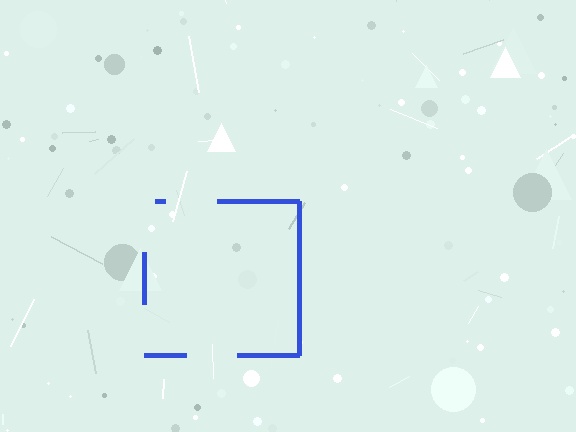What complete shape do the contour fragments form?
The contour fragments form a square.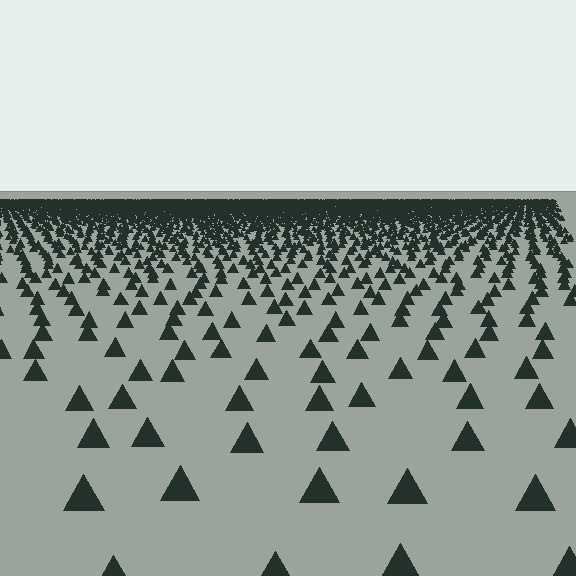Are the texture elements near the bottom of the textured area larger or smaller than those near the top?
Larger. Near the bottom, elements are closer to the viewer and appear at a bigger on-screen size.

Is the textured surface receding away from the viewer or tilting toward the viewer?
The surface is receding away from the viewer. Texture elements get smaller and denser toward the top.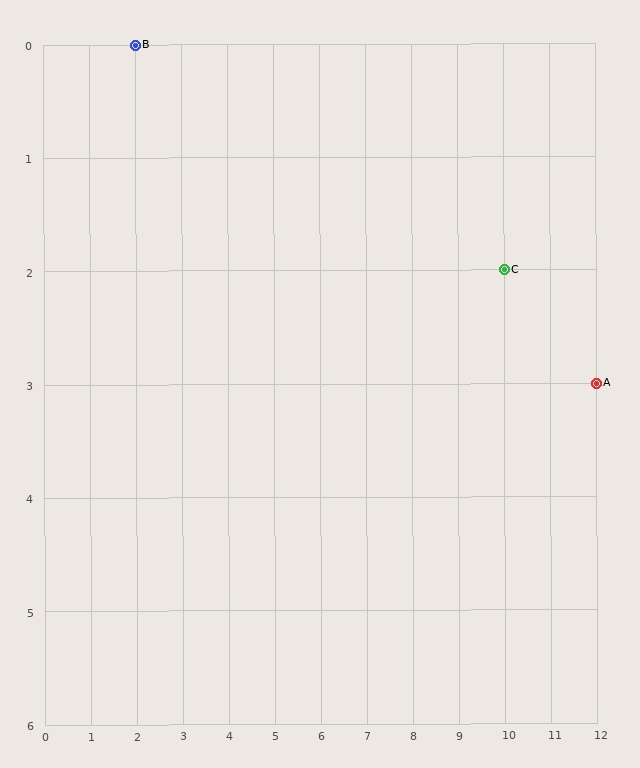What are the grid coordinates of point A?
Point A is at grid coordinates (12, 3).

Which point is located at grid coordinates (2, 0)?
Point B is at (2, 0).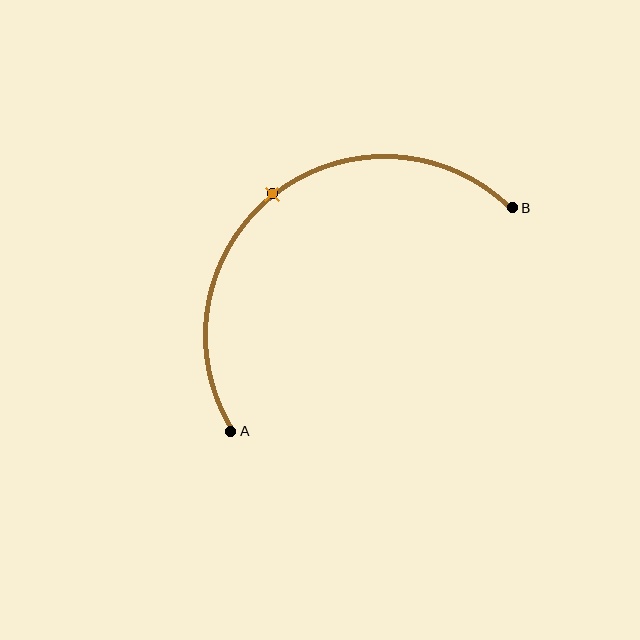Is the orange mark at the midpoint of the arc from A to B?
Yes. The orange mark lies on the arc at equal arc-length from both A and B — it is the arc midpoint.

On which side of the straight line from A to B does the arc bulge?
The arc bulges above and to the left of the straight line connecting A and B.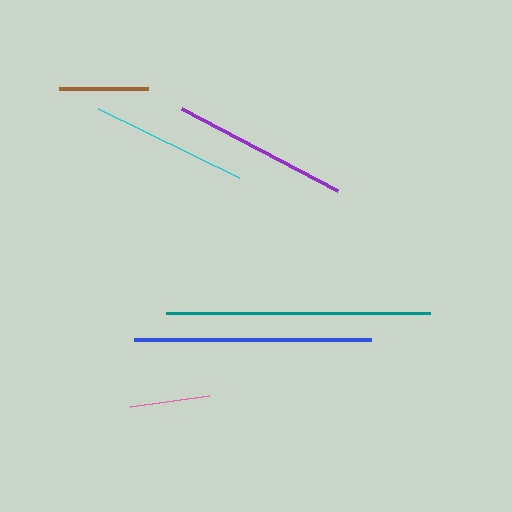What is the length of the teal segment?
The teal segment is approximately 264 pixels long.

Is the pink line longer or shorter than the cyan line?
The cyan line is longer than the pink line.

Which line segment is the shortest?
The pink line is the shortest at approximately 80 pixels.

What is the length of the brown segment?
The brown segment is approximately 89 pixels long.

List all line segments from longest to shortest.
From longest to shortest: teal, blue, purple, cyan, brown, pink.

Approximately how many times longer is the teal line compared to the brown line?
The teal line is approximately 3.0 times the length of the brown line.